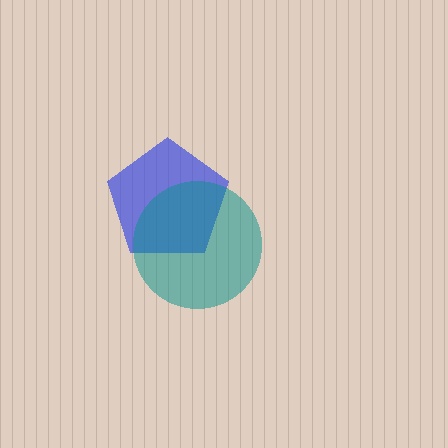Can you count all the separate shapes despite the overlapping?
Yes, there are 2 separate shapes.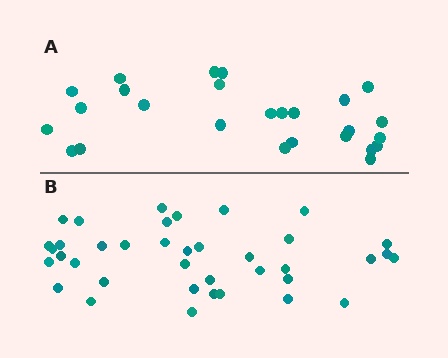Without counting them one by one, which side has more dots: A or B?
Region B (the bottom region) has more dots.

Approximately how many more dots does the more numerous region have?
Region B has roughly 12 or so more dots than region A.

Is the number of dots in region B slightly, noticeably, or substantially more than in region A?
Region B has substantially more. The ratio is roughly 1.5 to 1.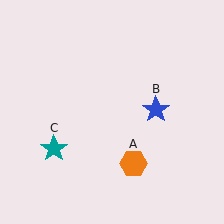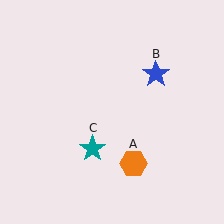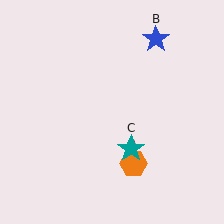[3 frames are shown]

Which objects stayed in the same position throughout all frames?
Orange hexagon (object A) remained stationary.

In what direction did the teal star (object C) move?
The teal star (object C) moved right.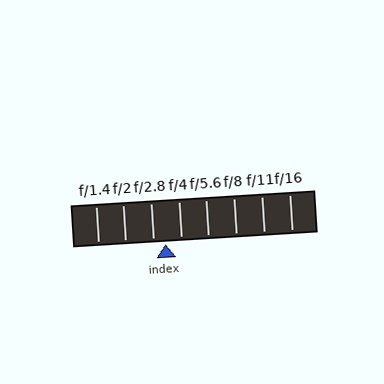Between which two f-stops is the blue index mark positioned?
The index mark is between f/2.8 and f/4.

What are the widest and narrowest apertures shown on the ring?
The widest aperture shown is f/1.4 and the narrowest is f/16.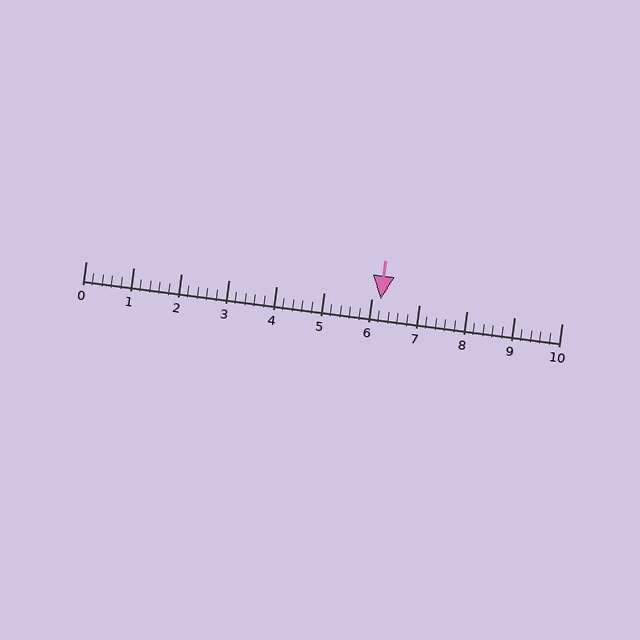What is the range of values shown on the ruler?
The ruler shows values from 0 to 10.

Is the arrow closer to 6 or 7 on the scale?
The arrow is closer to 6.